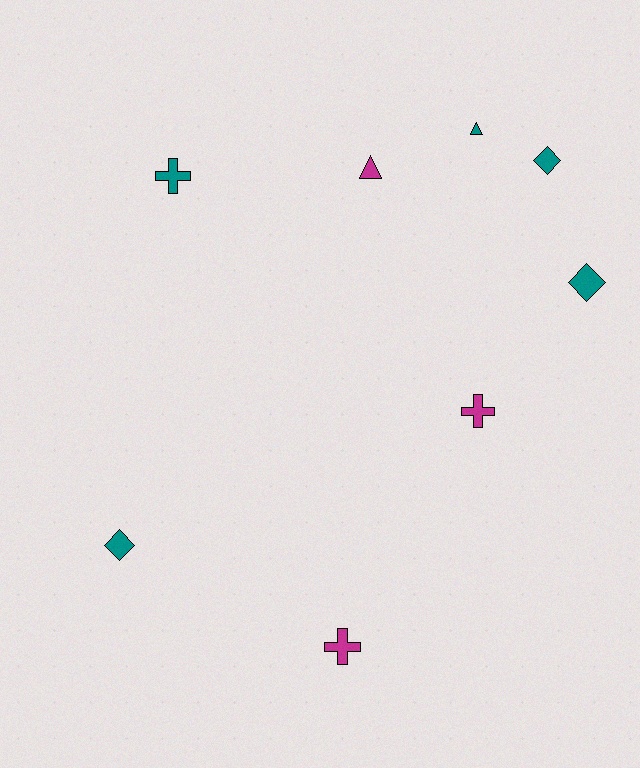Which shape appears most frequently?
Cross, with 3 objects.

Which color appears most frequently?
Teal, with 5 objects.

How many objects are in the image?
There are 8 objects.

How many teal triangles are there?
There is 1 teal triangle.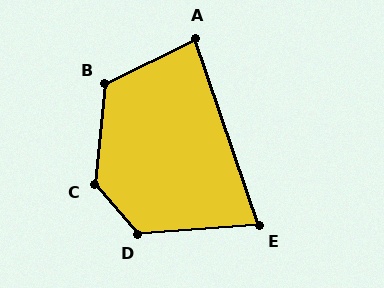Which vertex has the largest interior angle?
C, at approximately 133 degrees.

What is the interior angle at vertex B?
Approximately 123 degrees (obtuse).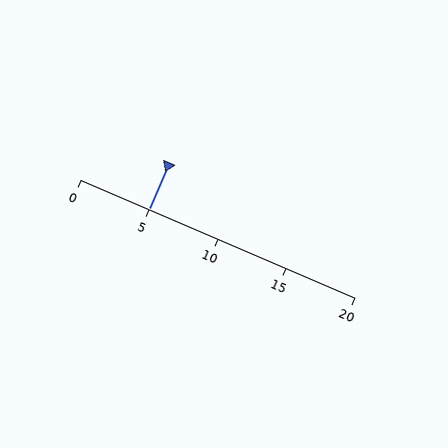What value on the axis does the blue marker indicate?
The marker indicates approximately 5.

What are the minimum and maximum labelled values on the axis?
The axis runs from 0 to 20.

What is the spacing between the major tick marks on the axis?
The major ticks are spaced 5 apart.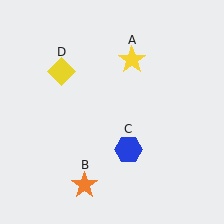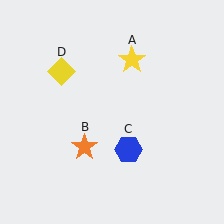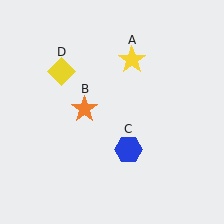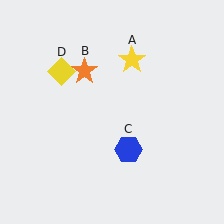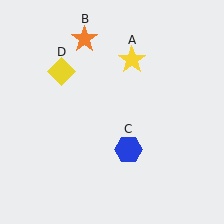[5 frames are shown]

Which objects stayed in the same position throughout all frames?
Yellow star (object A) and blue hexagon (object C) and yellow diamond (object D) remained stationary.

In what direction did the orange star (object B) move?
The orange star (object B) moved up.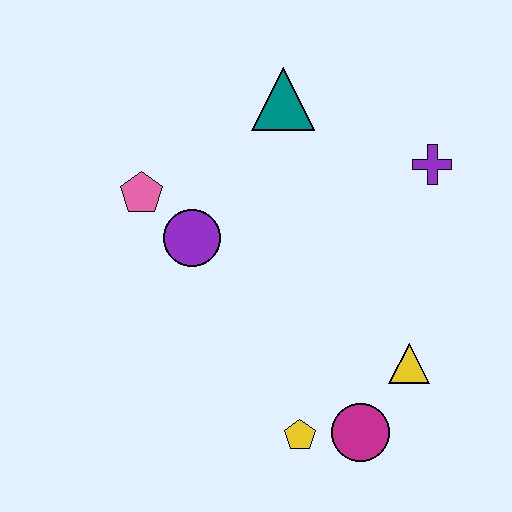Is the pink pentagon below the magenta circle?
No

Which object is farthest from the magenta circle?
The teal triangle is farthest from the magenta circle.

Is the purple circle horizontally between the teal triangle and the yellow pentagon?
No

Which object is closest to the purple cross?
The teal triangle is closest to the purple cross.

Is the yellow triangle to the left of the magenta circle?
No